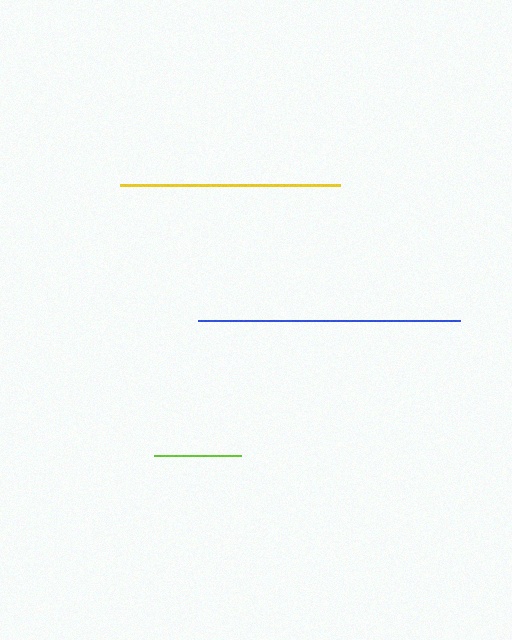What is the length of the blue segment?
The blue segment is approximately 263 pixels long.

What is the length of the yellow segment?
The yellow segment is approximately 220 pixels long.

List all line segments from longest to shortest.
From longest to shortest: blue, yellow, lime.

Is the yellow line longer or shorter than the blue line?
The blue line is longer than the yellow line.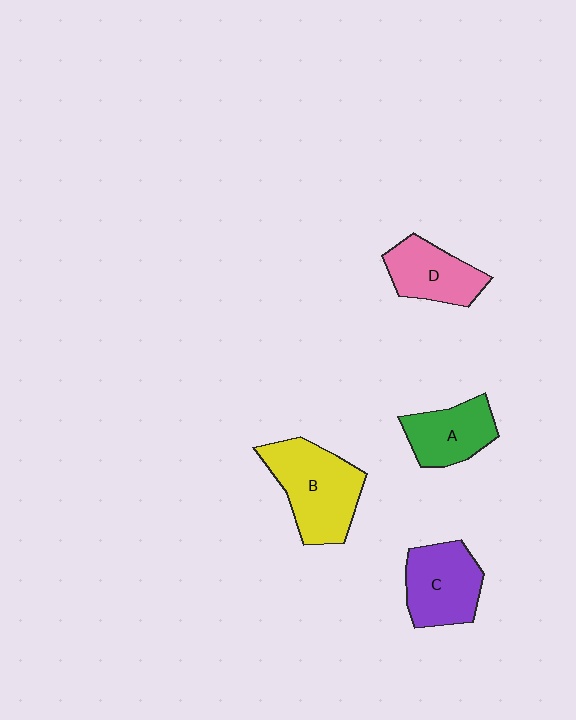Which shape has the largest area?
Shape B (yellow).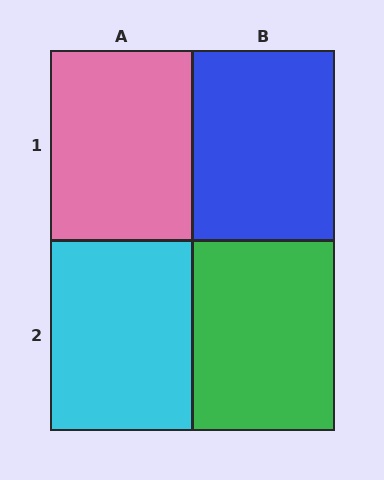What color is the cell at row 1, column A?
Pink.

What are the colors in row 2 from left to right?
Cyan, green.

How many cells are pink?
1 cell is pink.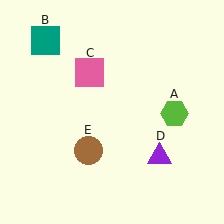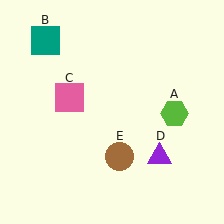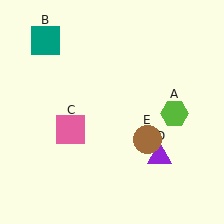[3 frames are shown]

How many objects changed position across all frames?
2 objects changed position: pink square (object C), brown circle (object E).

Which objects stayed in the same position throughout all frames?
Lime hexagon (object A) and teal square (object B) and purple triangle (object D) remained stationary.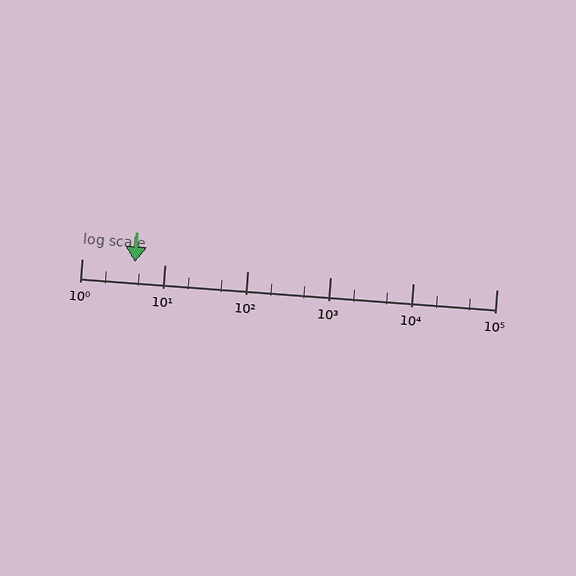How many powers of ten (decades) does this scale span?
The scale spans 5 decades, from 1 to 100000.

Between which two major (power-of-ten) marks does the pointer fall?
The pointer is between 1 and 10.